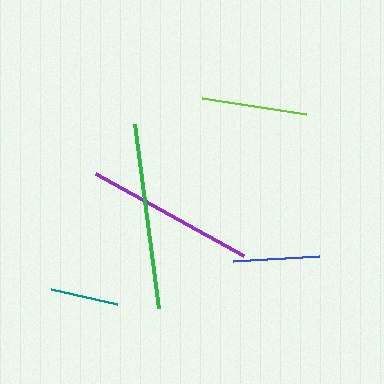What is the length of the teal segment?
The teal segment is approximately 68 pixels long.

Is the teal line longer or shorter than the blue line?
The blue line is longer than the teal line.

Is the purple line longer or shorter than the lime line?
The purple line is longer than the lime line.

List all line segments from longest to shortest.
From longest to shortest: green, purple, lime, blue, teal.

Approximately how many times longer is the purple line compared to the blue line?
The purple line is approximately 1.9 times the length of the blue line.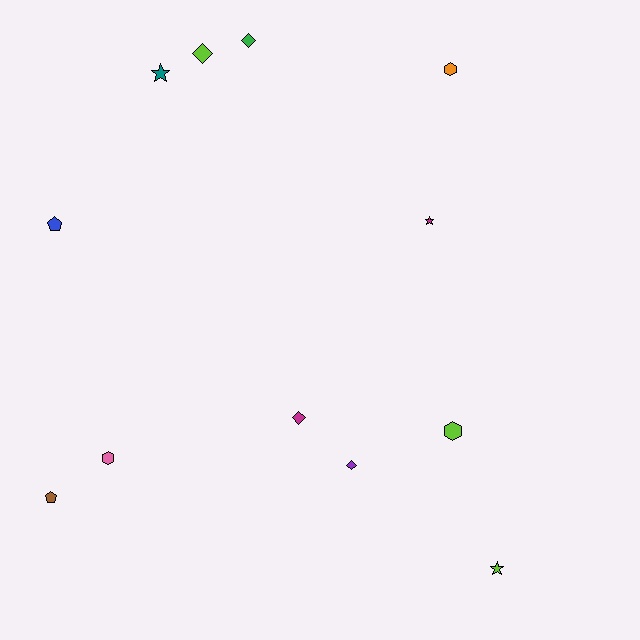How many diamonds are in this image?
There are 4 diamonds.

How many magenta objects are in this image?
There are 2 magenta objects.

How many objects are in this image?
There are 12 objects.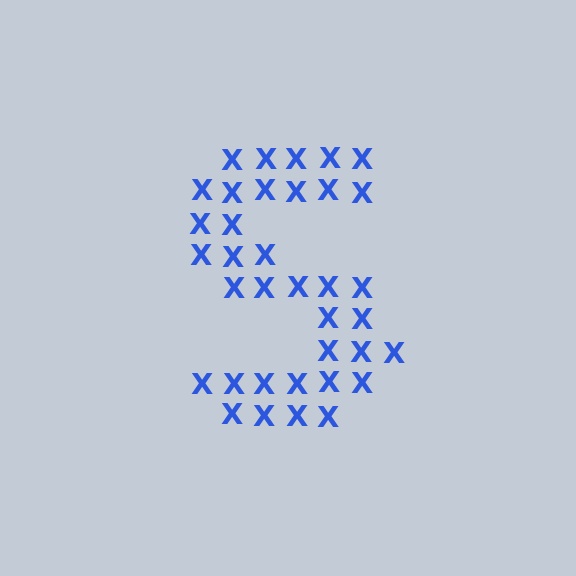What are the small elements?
The small elements are letter X's.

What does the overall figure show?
The overall figure shows the letter S.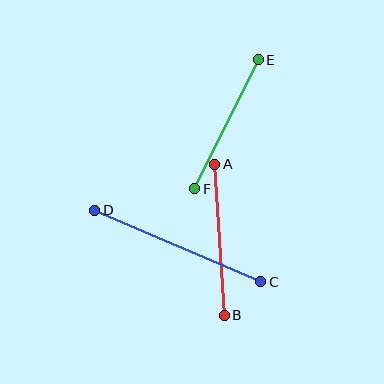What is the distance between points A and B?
The distance is approximately 152 pixels.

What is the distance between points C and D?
The distance is approximately 181 pixels.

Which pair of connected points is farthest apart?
Points C and D are farthest apart.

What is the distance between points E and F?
The distance is approximately 144 pixels.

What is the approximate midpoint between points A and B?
The midpoint is at approximately (220, 240) pixels.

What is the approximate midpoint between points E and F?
The midpoint is at approximately (226, 124) pixels.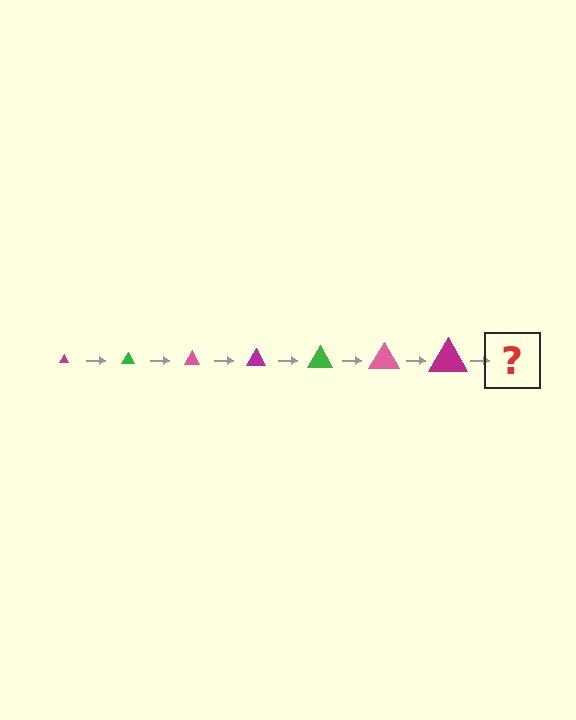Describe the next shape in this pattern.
It should be a green triangle, larger than the previous one.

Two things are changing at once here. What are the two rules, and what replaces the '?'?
The two rules are that the triangle grows larger each step and the color cycles through magenta, green, and pink. The '?' should be a green triangle, larger than the previous one.